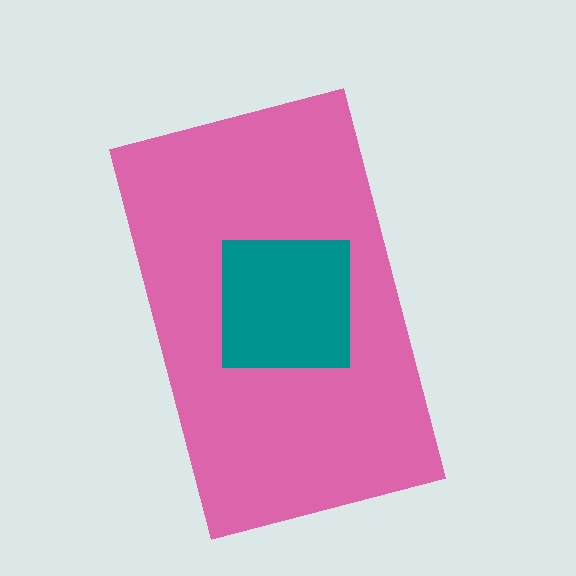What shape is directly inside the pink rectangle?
The teal square.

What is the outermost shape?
The pink rectangle.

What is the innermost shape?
The teal square.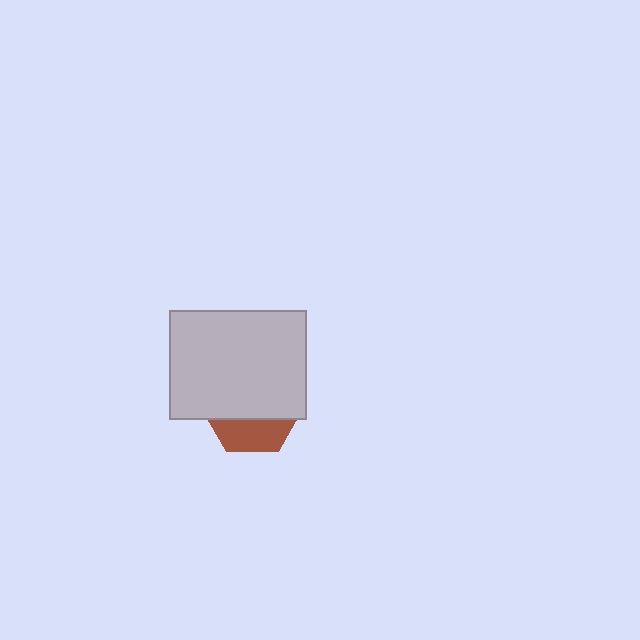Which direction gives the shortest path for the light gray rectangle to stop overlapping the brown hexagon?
Moving up gives the shortest separation.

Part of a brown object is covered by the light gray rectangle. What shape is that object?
It is a hexagon.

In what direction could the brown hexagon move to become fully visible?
The brown hexagon could move down. That would shift it out from behind the light gray rectangle entirely.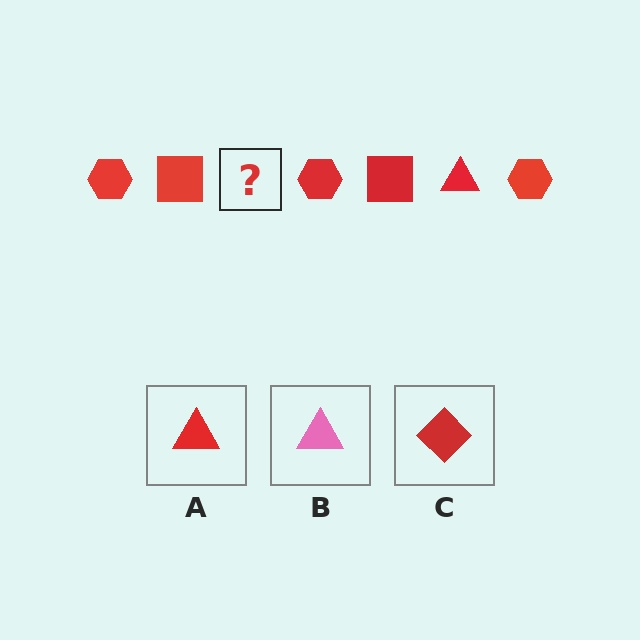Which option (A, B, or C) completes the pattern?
A.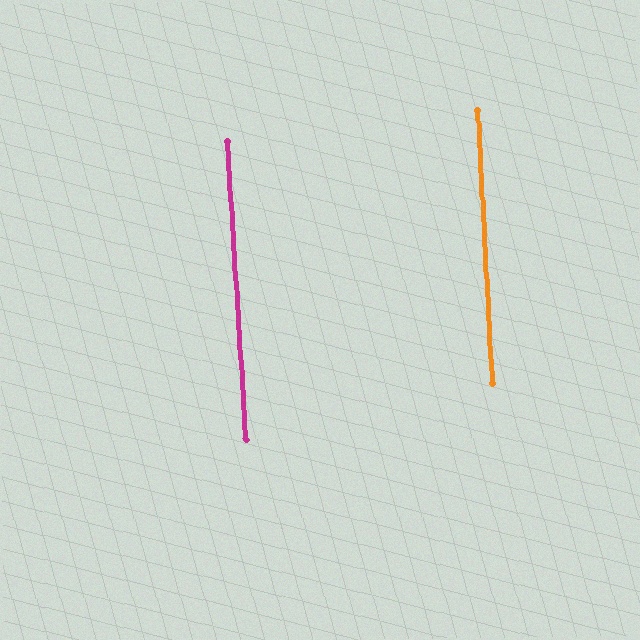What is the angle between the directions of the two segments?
Approximately 1 degree.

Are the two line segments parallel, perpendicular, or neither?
Parallel — their directions differ by only 0.6°.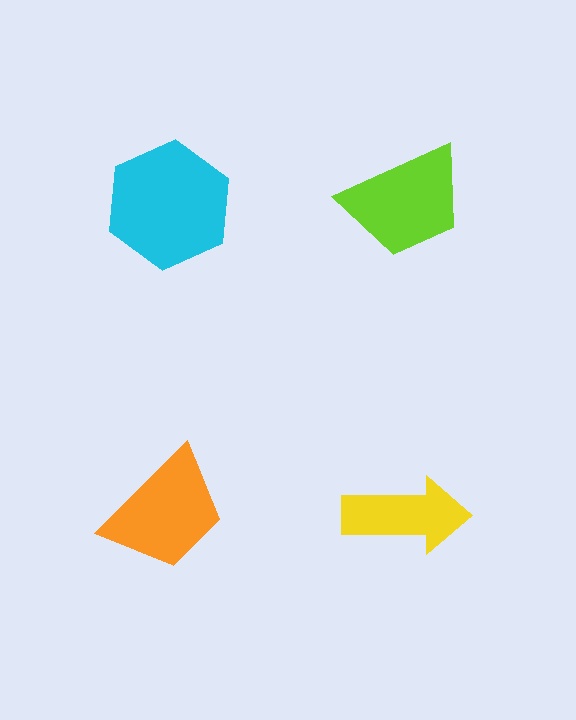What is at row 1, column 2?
A lime trapezoid.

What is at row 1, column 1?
A cyan hexagon.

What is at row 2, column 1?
An orange trapezoid.